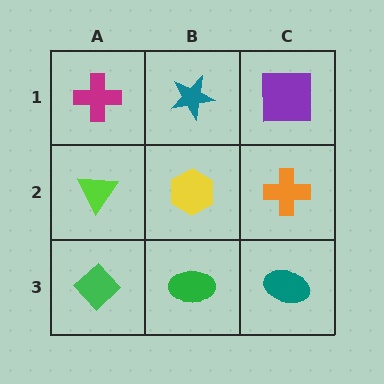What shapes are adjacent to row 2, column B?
A teal star (row 1, column B), a green ellipse (row 3, column B), a lime triangle (row 2, column A), an orange cross (row 2, column C).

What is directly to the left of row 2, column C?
A yellow hexagon.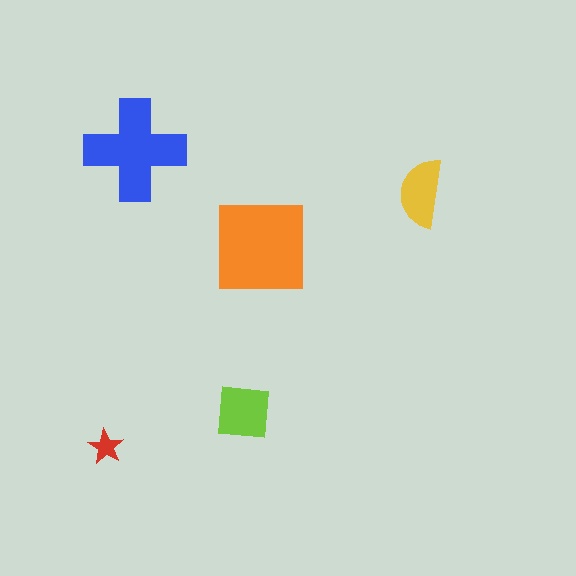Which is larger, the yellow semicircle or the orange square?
The orange square.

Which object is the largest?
The orange square.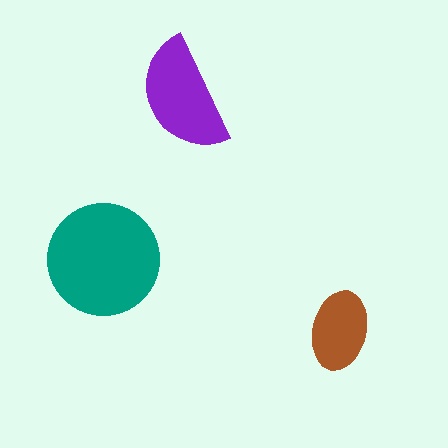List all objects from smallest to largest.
The brown ellipse, the purple semicircle, the teal circle.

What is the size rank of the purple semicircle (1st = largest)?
2nd.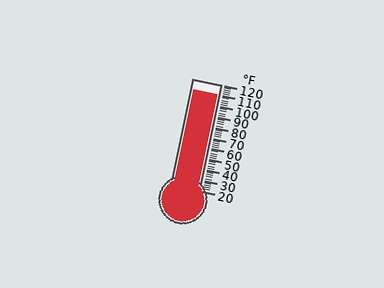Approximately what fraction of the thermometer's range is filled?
The thermometer is filled to approximately 90% of its range.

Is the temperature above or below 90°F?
The temperature is above 90°F.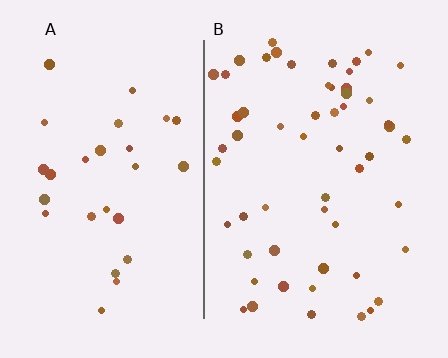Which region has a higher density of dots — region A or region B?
B (the right).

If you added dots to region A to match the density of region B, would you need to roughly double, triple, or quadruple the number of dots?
Approximately double.